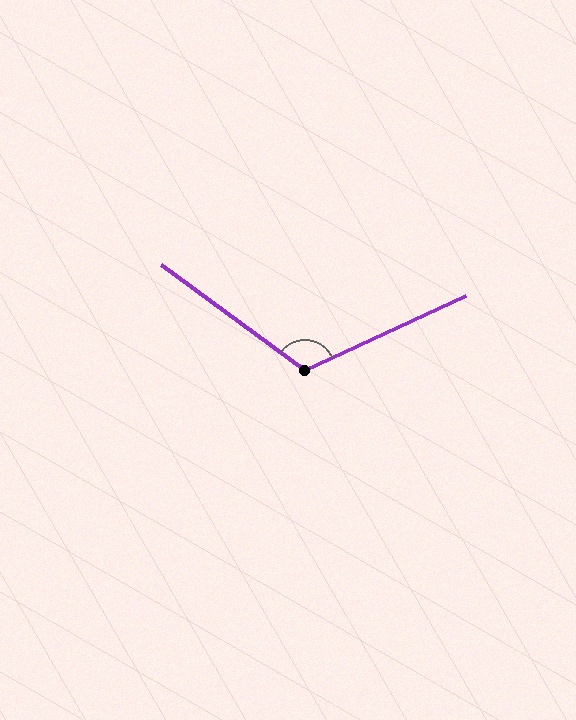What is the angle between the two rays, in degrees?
Approximately 119 degrees.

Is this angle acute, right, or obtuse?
It is obtuse.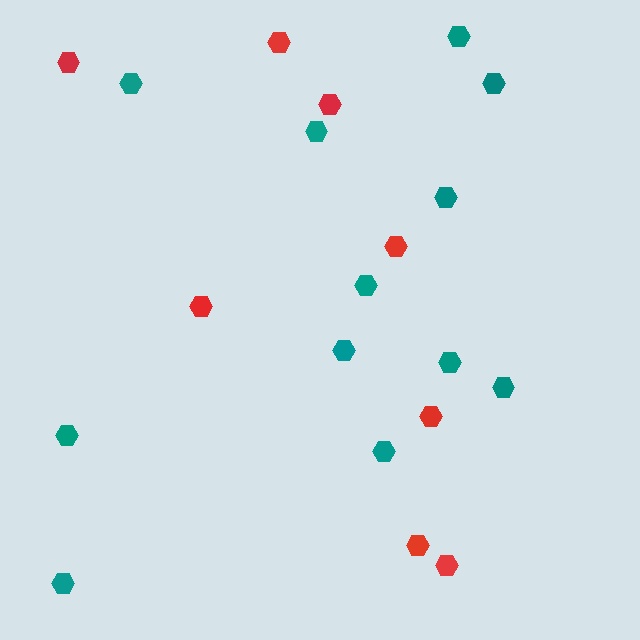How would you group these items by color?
There are 2 groups: one group of red hexagons (8) and one group of teal hexagons (12).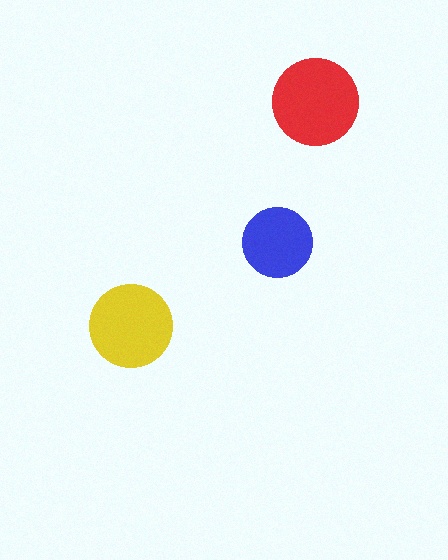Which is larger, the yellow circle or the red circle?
The red one.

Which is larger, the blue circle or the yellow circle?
The yellow one.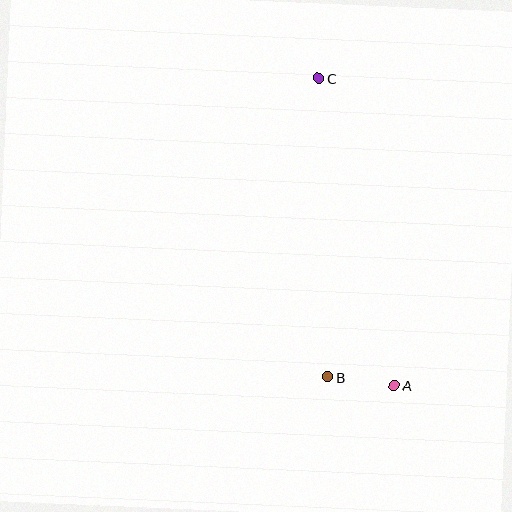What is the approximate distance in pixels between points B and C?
The distance between B and C is approximately 299 pixels.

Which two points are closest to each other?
Points A and B are closest to each other.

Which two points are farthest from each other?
Points A and C are farthest from each other.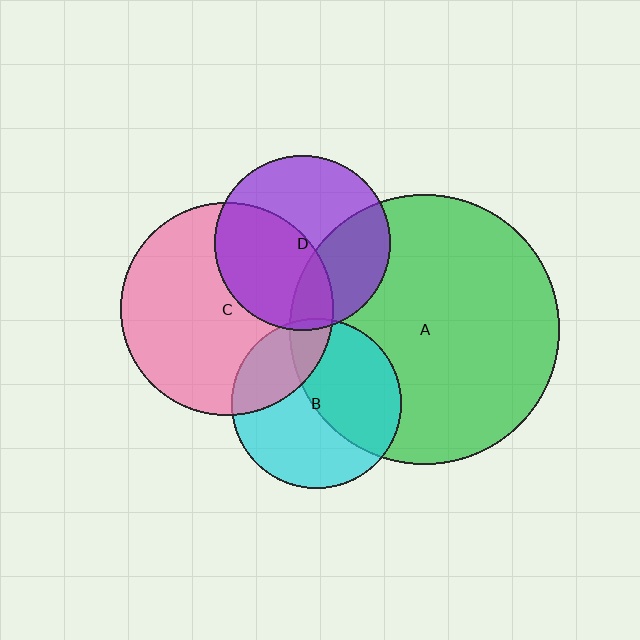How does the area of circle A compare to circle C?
Approximately 1.6 times.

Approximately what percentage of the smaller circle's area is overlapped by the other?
Approximately 45%.